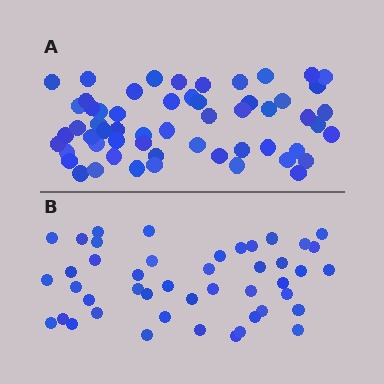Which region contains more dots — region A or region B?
Region A (the top region) has more dots.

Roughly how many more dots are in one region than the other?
Region A has roughly 12 or so more dots than region B.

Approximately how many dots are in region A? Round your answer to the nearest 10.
About 60 dots. (The exact count is 57, which rounds to 60.)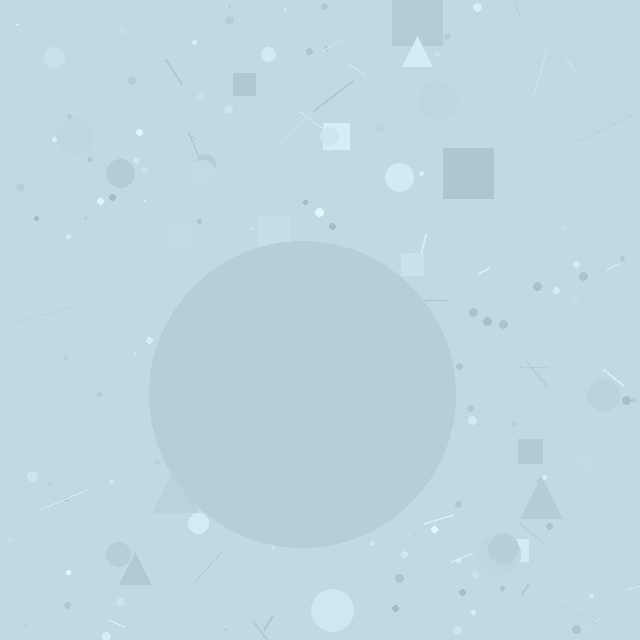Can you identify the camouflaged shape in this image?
The camouflaged shape is a circle.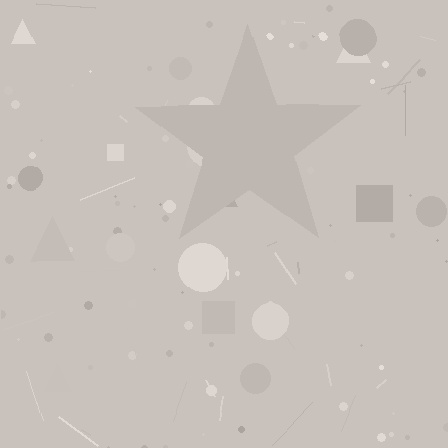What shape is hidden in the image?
A star is hidden in the image.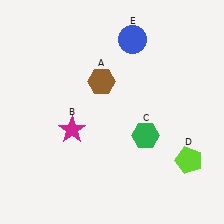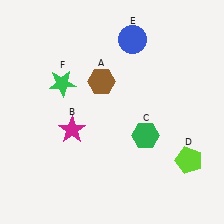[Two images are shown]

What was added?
A green star (F) was added in Image 2.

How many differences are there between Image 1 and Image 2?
There is 1 difference between the two images.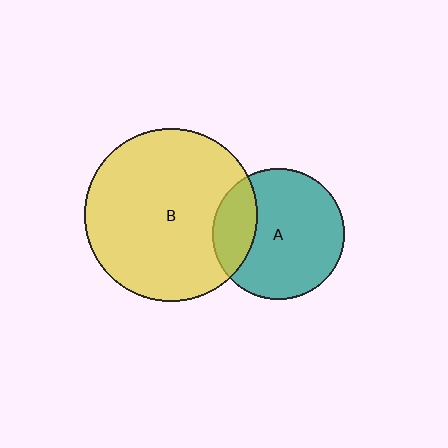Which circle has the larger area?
Circle B (yellow).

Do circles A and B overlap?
Yes.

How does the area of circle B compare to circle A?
Approximately 1.7 times.